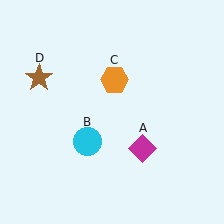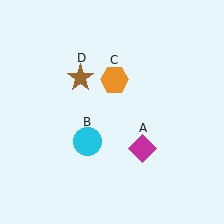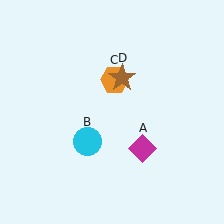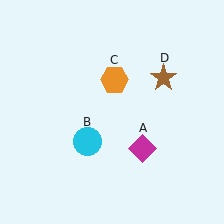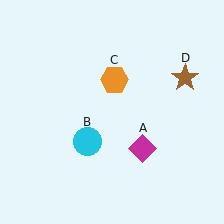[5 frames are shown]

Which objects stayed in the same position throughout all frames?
Magenta diamond (object A) and cyan circle (object B) and orange hexagon (object C) remained stationary.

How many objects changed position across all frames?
1 object changed position: brown star (object D).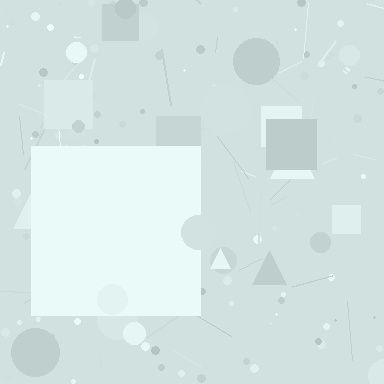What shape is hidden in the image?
A square is hidden in the image.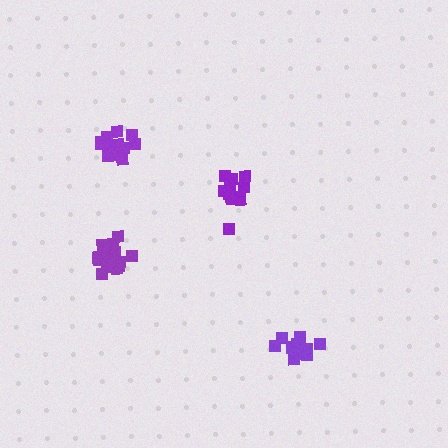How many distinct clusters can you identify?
There are 4 distinct clusters.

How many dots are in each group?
Group 1: 14 dots, Group 2: 12 dots, Group 3: 14 dots, Group 4: 15 dots (55 total).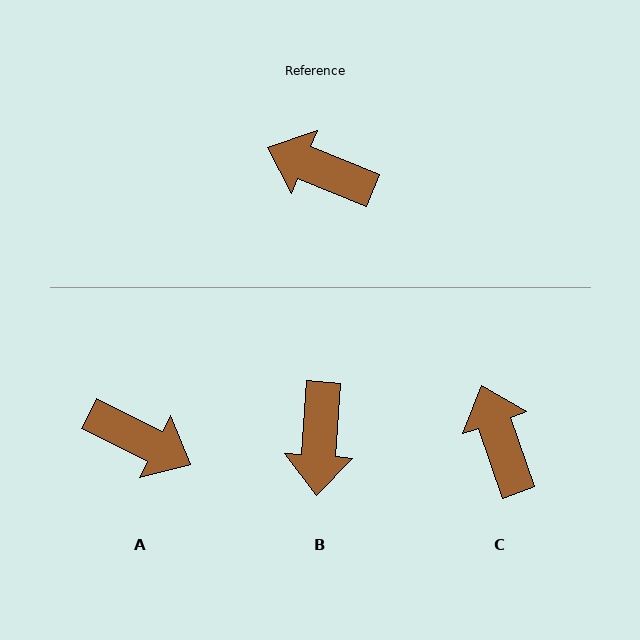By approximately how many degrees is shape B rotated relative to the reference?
Approximately 109 degrees counter-clockwise.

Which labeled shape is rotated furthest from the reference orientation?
A, about 176 degrees away.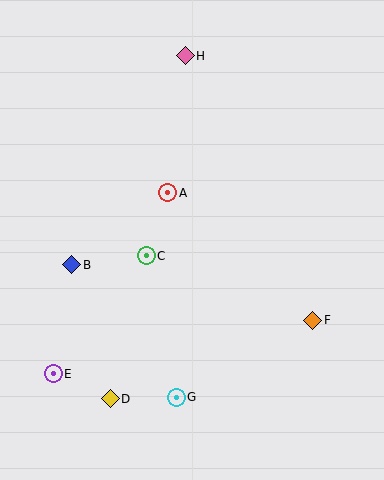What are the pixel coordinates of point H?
Point H is at (185, 56).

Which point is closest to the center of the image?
Point C at (146, 256) is closest to the center.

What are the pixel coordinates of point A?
Point A is at (168, 193).